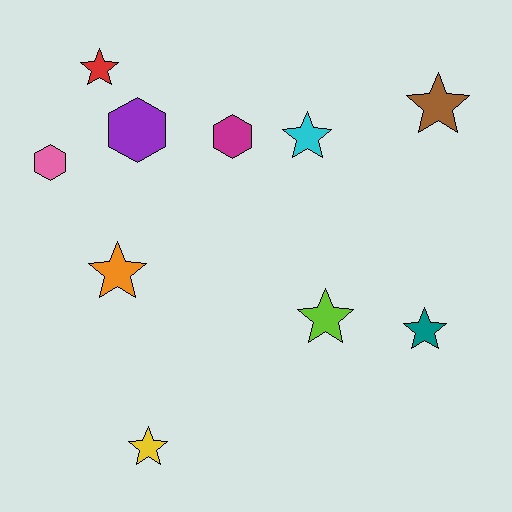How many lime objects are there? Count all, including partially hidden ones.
There is 1 lime object.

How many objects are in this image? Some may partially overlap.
There are 10 objects.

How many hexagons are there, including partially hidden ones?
There are 3 hexagons.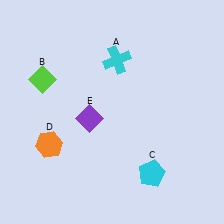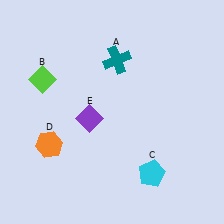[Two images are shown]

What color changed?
The cross (A) changed from cyan in Image 1 to teal in Image 2.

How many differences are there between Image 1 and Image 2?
There is 1 difference between the two images.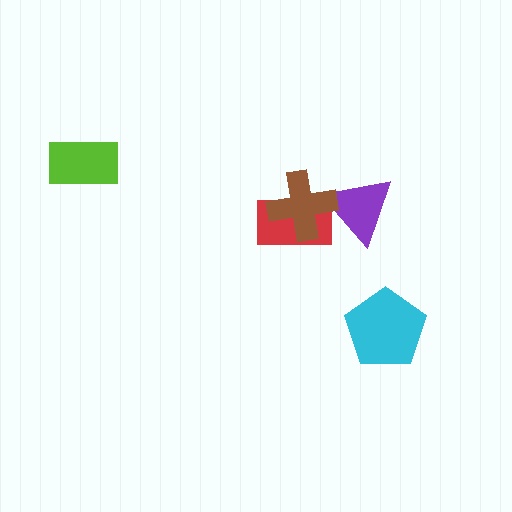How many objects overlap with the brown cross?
2 objects overlap with the brown cross.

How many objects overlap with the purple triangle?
2 objects overlap with the purple triangle.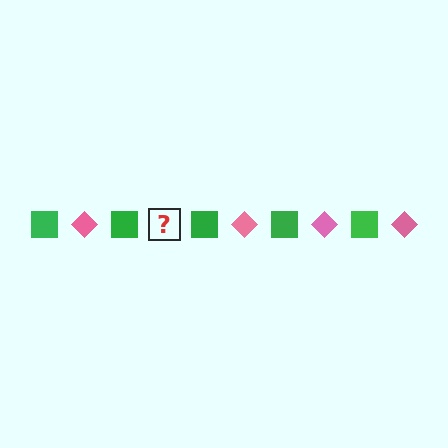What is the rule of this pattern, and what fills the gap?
The rule is that the pattern alternates between green square and pink diamond. The gap should be filled with a pink diamond.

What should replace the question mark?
The question mark should be replaced with a pink diamond.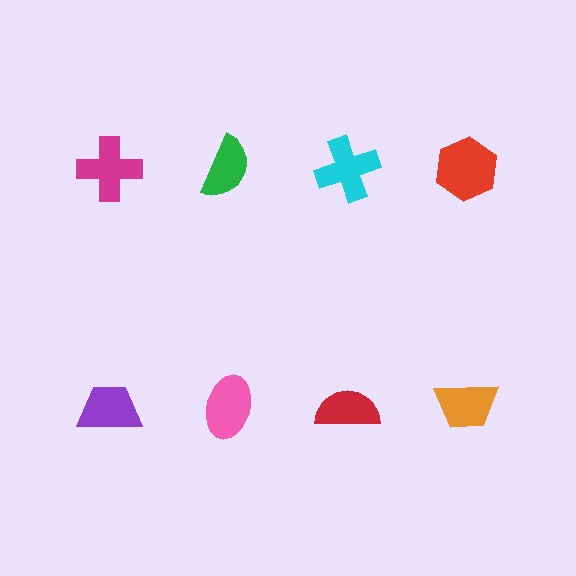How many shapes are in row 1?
4 shapes.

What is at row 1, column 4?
A red hexagon.